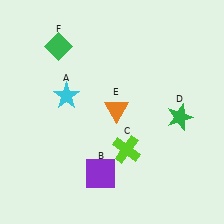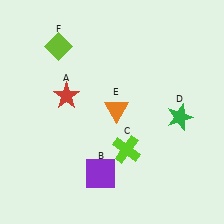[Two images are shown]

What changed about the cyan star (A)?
In Image 1, A is cyan. In Image 2, it changed to red.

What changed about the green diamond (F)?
In Image 1, F is green. In Image 2, it changed to lime.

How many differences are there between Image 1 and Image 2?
There are 2 differences between the two images.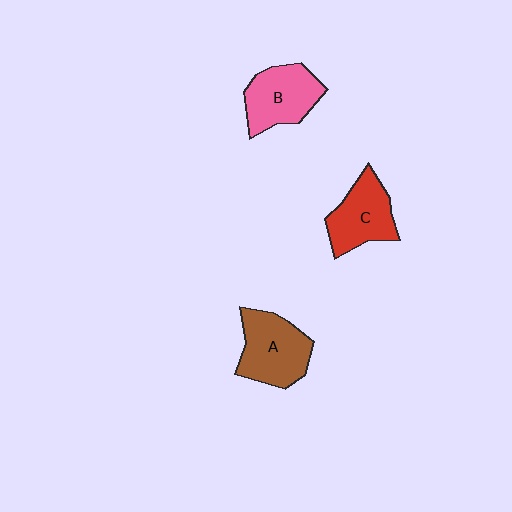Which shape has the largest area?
Shape A (brown).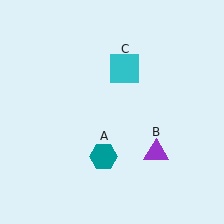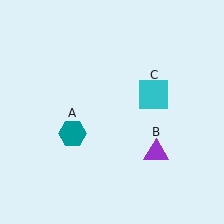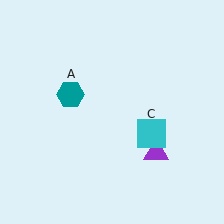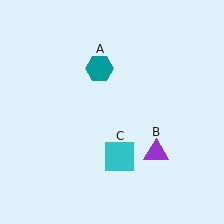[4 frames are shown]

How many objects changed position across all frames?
2 objects changed position: teal hexagon (object A), cyan square (object C).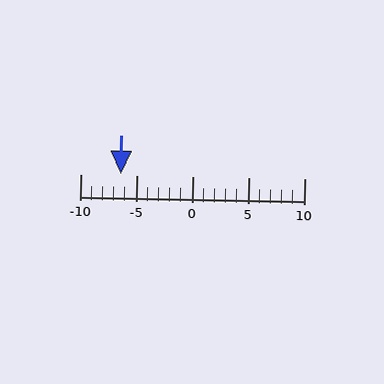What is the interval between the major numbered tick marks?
The major tick marks are spaced 5 units apart.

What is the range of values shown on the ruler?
The ruler shows values from -10 to 10.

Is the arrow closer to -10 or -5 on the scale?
The arrow is closer to -5.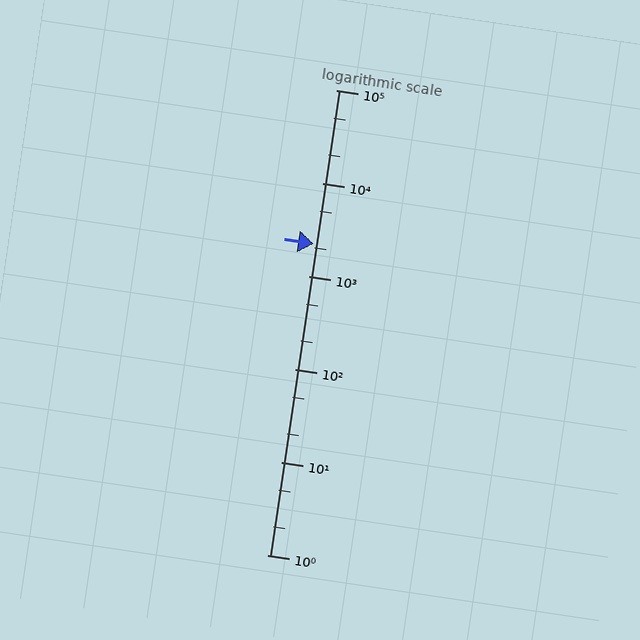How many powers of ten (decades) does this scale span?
The scale spans 5 decades, from 1 to 100000.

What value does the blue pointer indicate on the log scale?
The pointer indicates approximately 2200.